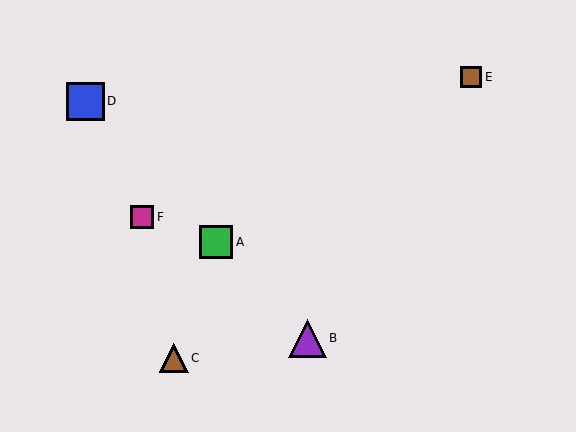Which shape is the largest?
The purple triangle (labeled B) is the largest.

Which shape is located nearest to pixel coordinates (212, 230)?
The green square (labeled A) at (216, 242) is nearest to that location.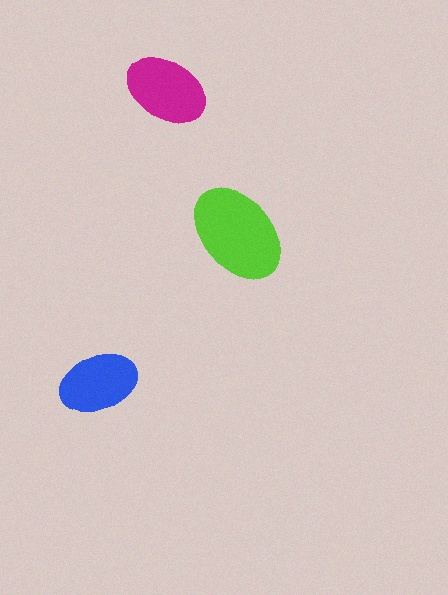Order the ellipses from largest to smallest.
the lime one, the magenta one, the blue one.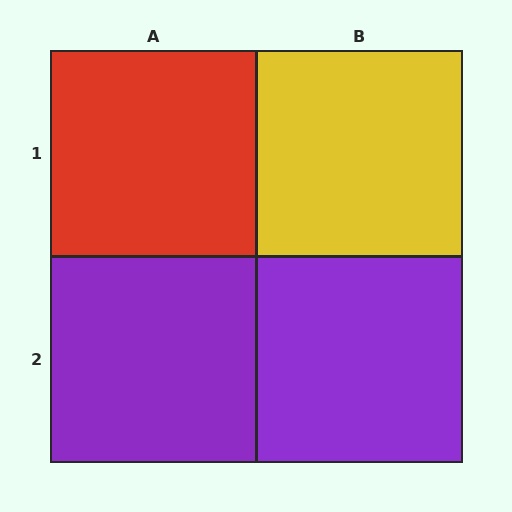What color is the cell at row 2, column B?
Purple.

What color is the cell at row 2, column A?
Purple.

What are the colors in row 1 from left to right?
Red, yellow.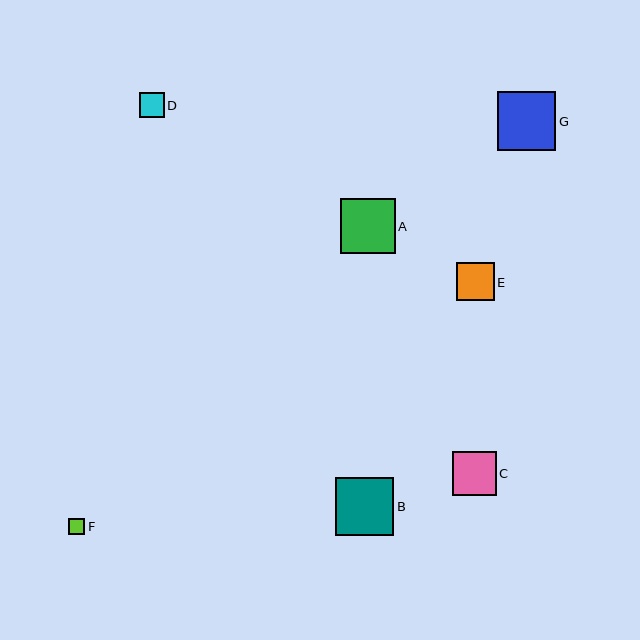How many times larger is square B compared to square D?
Square B is approximately 2.3 times the size of square D.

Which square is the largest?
Square G is the largest with a size of approximately 58 pixels.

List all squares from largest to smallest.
From largest to smallest: G, B, A, C, E, D, F.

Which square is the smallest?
Square F is the smallest with a size of approximately 16 pixels.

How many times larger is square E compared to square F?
Square E is approximately 2.3 times the size of square F.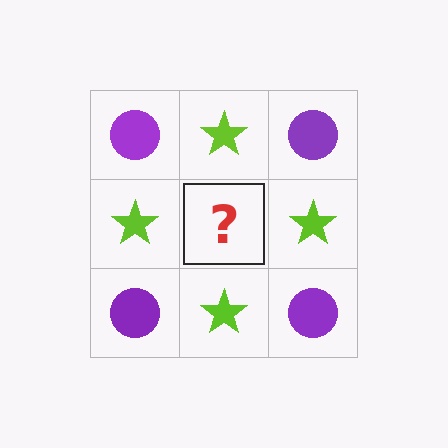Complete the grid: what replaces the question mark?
The question mark should be replaced with a purple circle.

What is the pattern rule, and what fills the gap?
The rule is that it alternates purple circle and lime star in a checkerboard pattern. The gap should be filled with a purple circle.